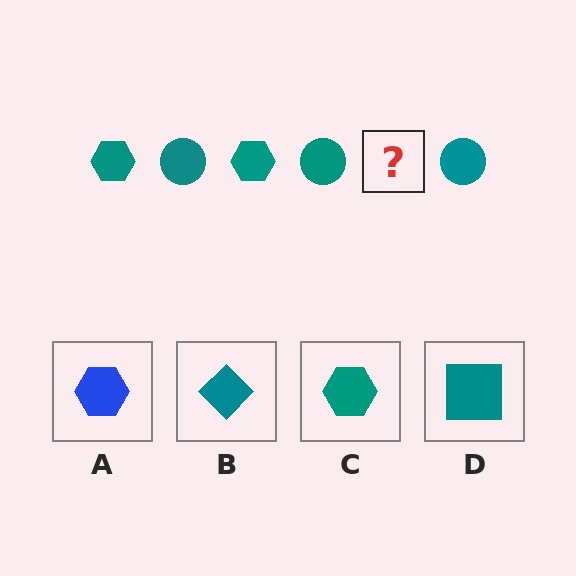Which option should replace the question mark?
Option C.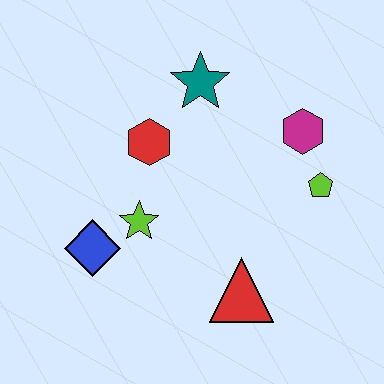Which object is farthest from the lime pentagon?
The blue diamond is farthest from the lime pentagon.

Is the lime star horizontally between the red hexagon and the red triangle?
No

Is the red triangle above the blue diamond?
No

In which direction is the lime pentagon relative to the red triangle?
The lime pentagon is above the red triangle.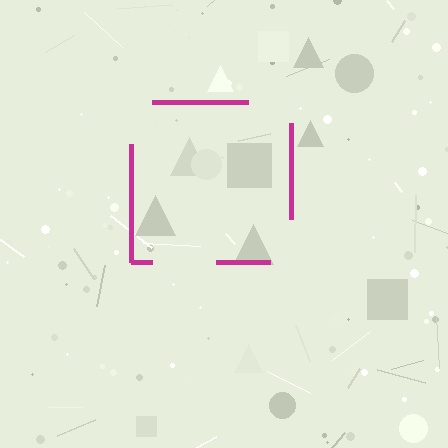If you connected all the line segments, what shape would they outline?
They would outline a square.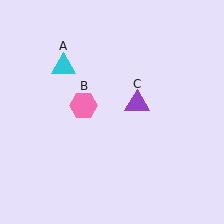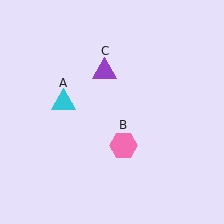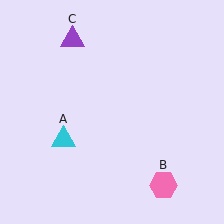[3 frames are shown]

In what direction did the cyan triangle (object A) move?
The cyan triangle (object A) moved down.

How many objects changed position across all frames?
3 objects changed position: cyan triangle (object A), pink hexagon (object B), purple triangle (object C).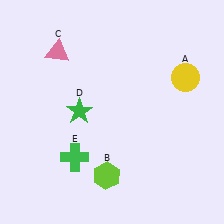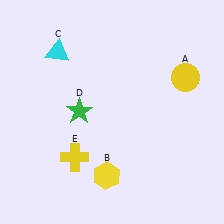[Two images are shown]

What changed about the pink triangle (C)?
In Image 1, C is pink. In Image 2, it changed to cyan.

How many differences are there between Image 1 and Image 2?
There are 3 differences between the two images.